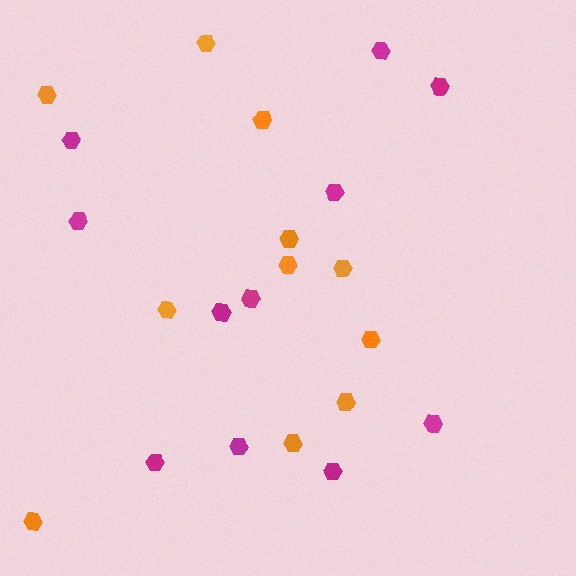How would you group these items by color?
There are 2 groups: one group of orange hexagons (11) and one group of magenta hexagons (11).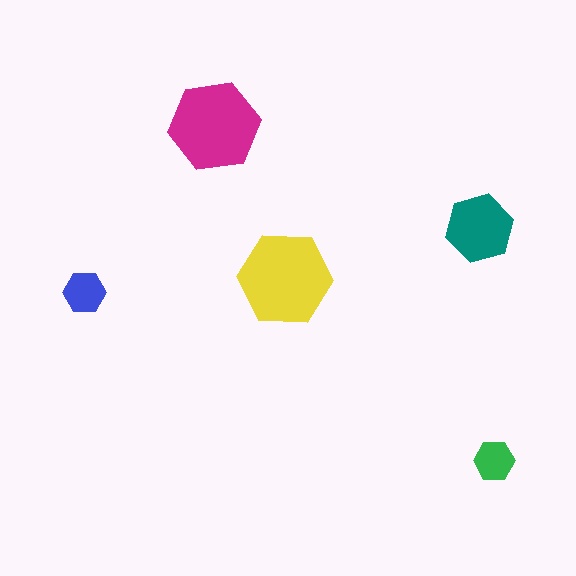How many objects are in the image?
There are 5 objects in the image.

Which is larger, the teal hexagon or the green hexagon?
The teal one.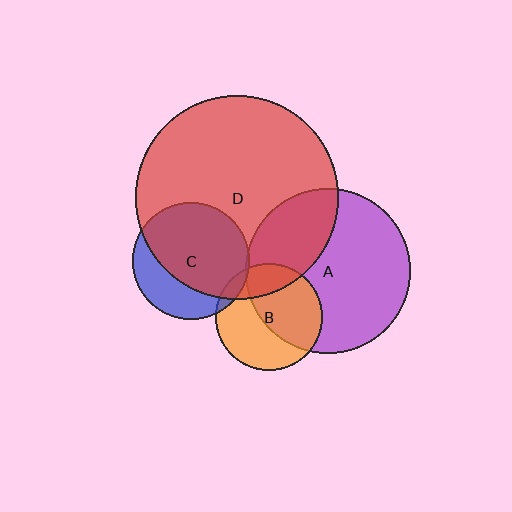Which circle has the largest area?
Circle D (red).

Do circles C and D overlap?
Yes.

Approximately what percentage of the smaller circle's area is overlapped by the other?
Approximately 70%.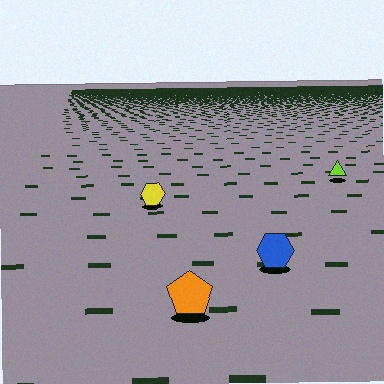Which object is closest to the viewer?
The orange pentagon is closest. The texture marks near it are larger and more spread out.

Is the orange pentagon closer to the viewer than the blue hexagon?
Yes. The orange pentagon is closer — you can tell from the texture gradient: the ground texture is coarser near it.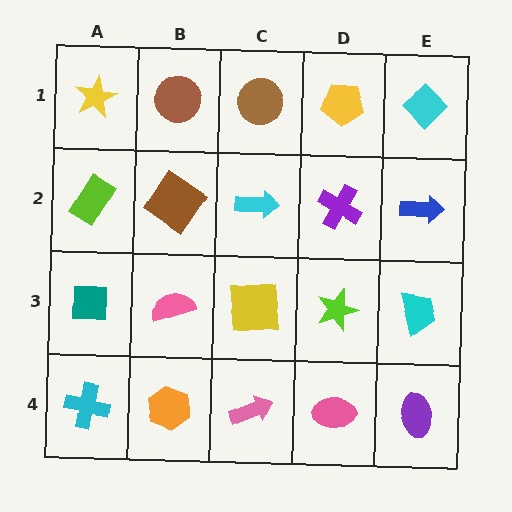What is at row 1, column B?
A brown circle.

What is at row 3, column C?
A yellow square.